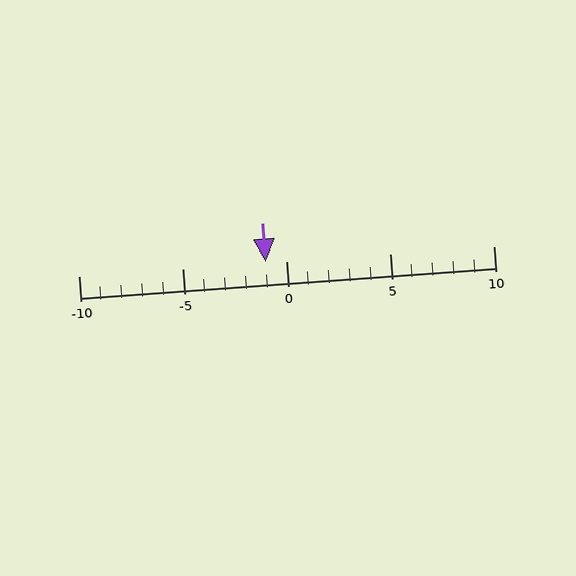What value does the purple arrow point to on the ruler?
The purple arrow points to approximately -1.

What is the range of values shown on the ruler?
The ruler shows values from -10 to 10.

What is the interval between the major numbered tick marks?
The major tick marks are spaced 5 units apart.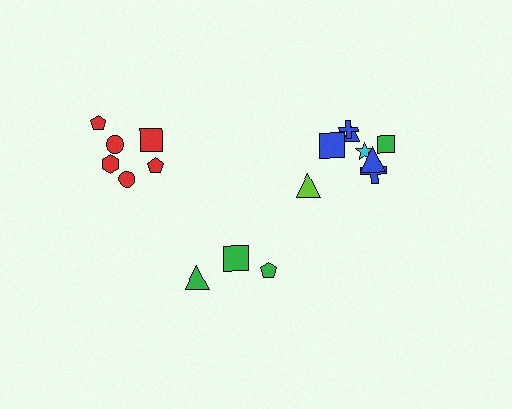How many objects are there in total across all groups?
There are 17 objects.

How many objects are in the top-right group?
There are 8 objects.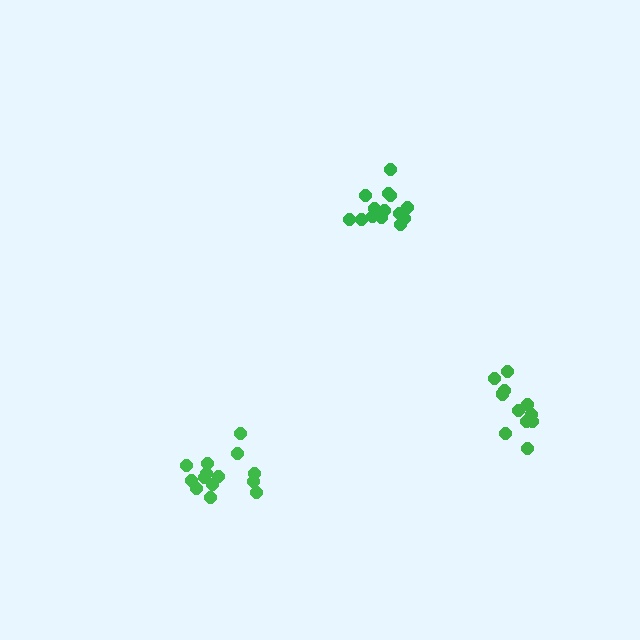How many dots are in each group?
Group 1: 14 dots, Group 2: 11 dots, Group 3: 14 dots (39 total).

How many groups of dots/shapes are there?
There are 3 groups.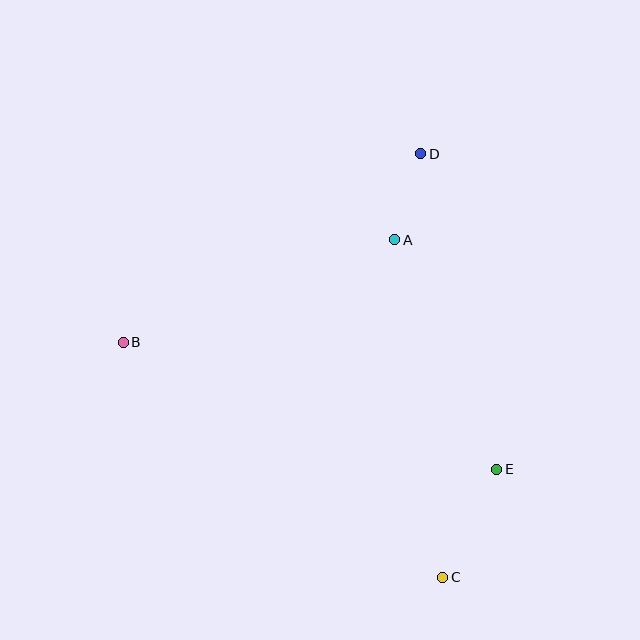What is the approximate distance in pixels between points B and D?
The distance between B and D is approximately 352 pixels.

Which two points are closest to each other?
Points A and D are closest to each other.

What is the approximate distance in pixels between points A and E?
The distance between A and E is approximately 251 pixels.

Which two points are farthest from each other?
Points C and D are farthest from each other.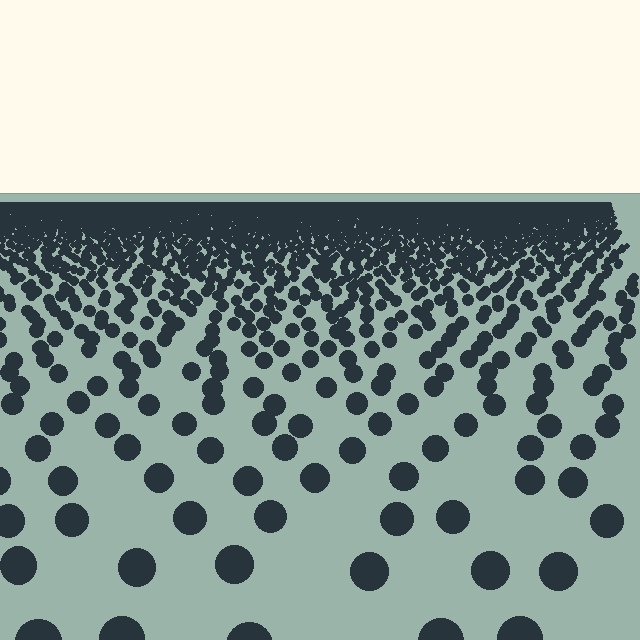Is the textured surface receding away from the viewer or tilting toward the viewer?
The surface is receding away from the viewer. Texture elements get smaller and denser toward the top.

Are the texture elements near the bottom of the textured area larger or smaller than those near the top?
Larger. Near the bottom, elements are closer to the viewer and appear at a bigger on-screen size.